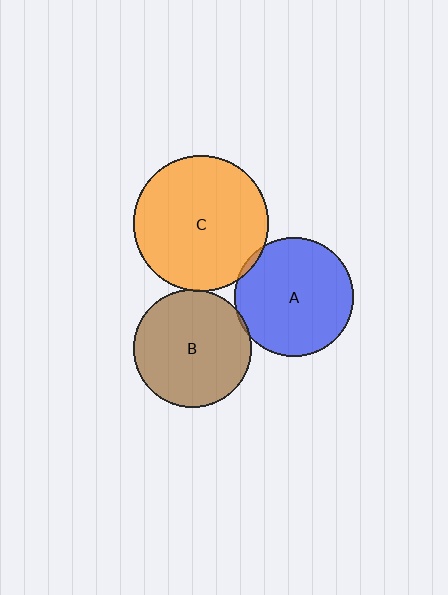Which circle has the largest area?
Circle C (orange).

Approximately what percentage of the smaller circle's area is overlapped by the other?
Approximately 5%.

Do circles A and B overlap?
Yes.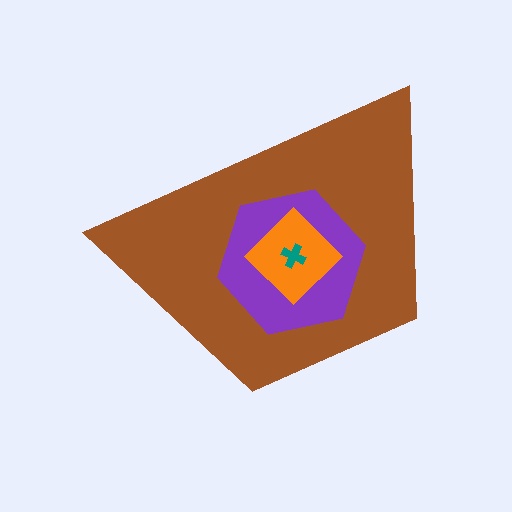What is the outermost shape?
The brown trapezoid.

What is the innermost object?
The teal cross.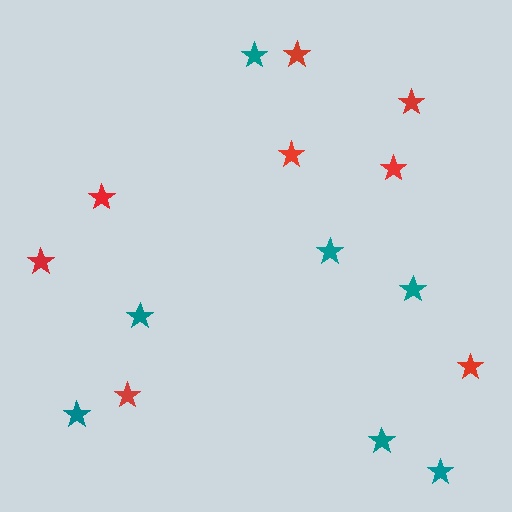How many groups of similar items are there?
There are 2 groups: one group of teal stars (7) and one group of red stars (8).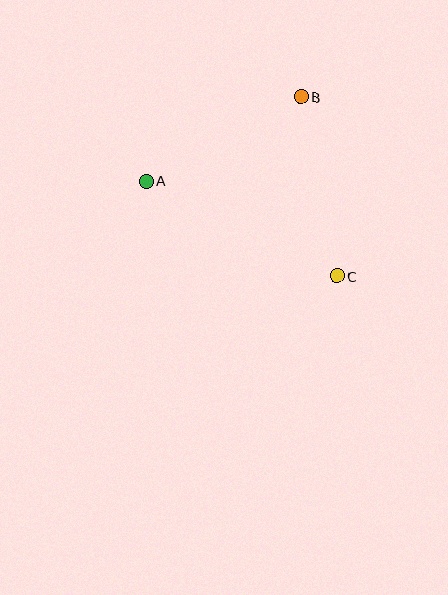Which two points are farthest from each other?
Points A and C are farthest from each other.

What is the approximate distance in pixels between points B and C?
The distance between B and C is approximately 182 pixels.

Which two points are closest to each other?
Points A and B are closest to each other.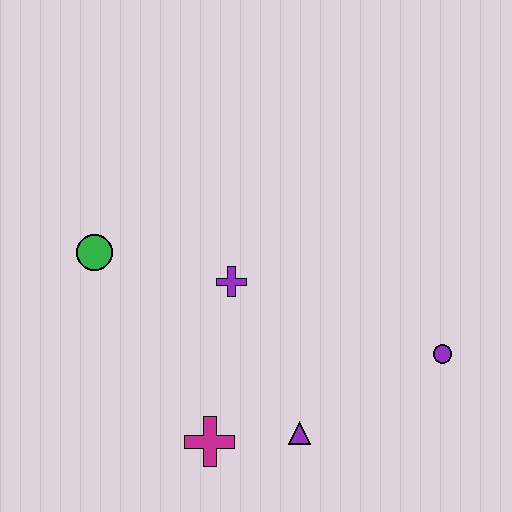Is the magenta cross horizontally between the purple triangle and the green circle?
Yes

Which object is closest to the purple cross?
The green circle is closest to the purple cross.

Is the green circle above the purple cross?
Yes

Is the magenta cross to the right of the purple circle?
No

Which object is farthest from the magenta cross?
The purple circle is farthest from the magenta cross.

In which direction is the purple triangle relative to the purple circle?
The purple triangle is to the left of the purple circle.